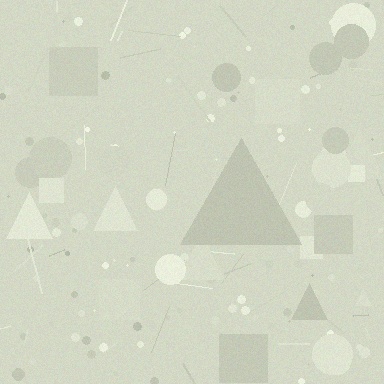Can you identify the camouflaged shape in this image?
The camouflaged shape is a triangle.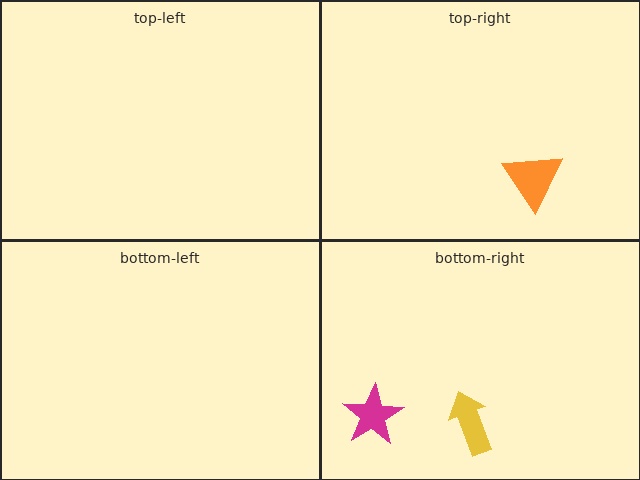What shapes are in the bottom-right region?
The yellow arrow, the magenta star.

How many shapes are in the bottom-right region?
2.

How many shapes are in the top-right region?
1.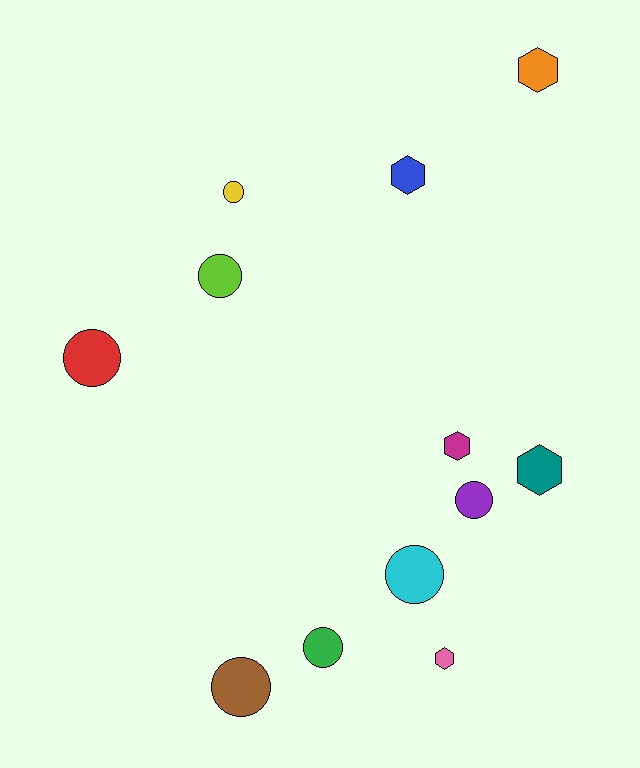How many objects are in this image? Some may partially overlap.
There are 12 objects.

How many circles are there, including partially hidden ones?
There are 7 circles.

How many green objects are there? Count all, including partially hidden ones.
There is 1 green object.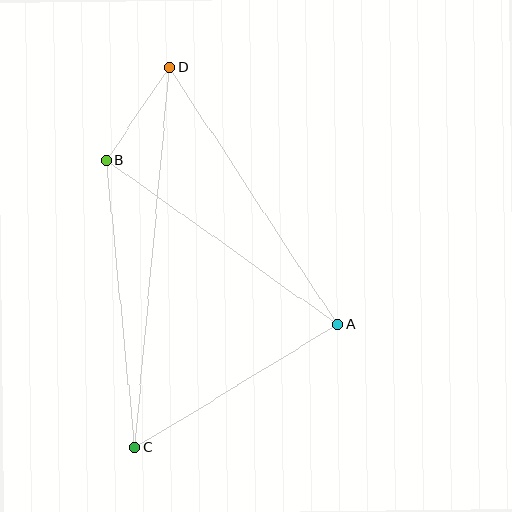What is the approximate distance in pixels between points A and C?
The distance between A and C is approximately 237 pixels.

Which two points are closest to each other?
Points B and D are closest to each other.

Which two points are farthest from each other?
Points C and D are farthest from each other.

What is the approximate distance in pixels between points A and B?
The distance between A and B is approximately 284 pixels.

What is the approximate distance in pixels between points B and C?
The distance between B and C is approximately 289 pixels.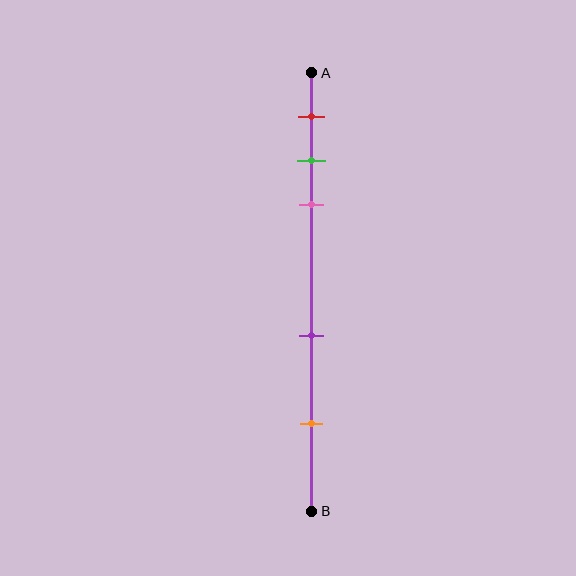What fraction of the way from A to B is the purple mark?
The purple mark is approximately 60% (0.6) of the way from A to B.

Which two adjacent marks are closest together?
The green and pink marks are the closest adjacent pair.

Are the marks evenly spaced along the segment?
No, the marks are not evenly spaced.